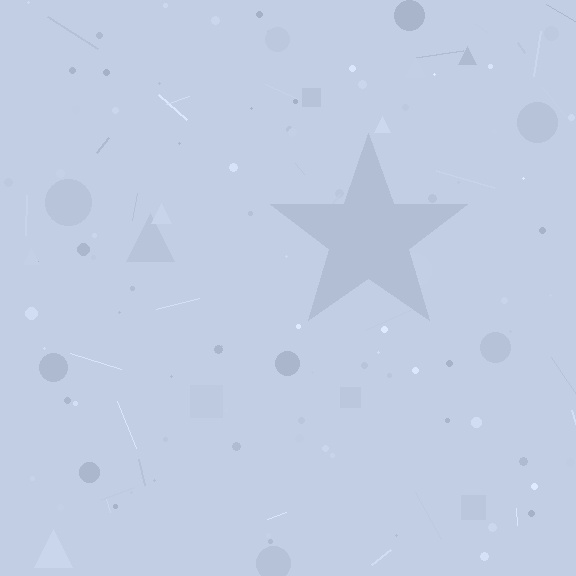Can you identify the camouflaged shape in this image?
The camouflaged shape is a star.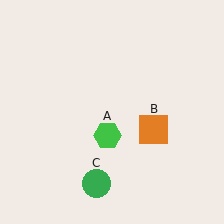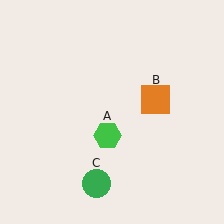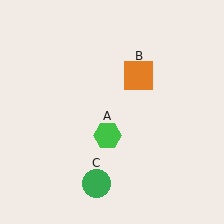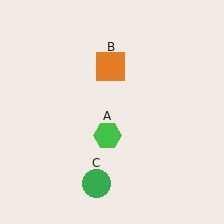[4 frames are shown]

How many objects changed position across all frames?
1 object changed position: orange square (object B).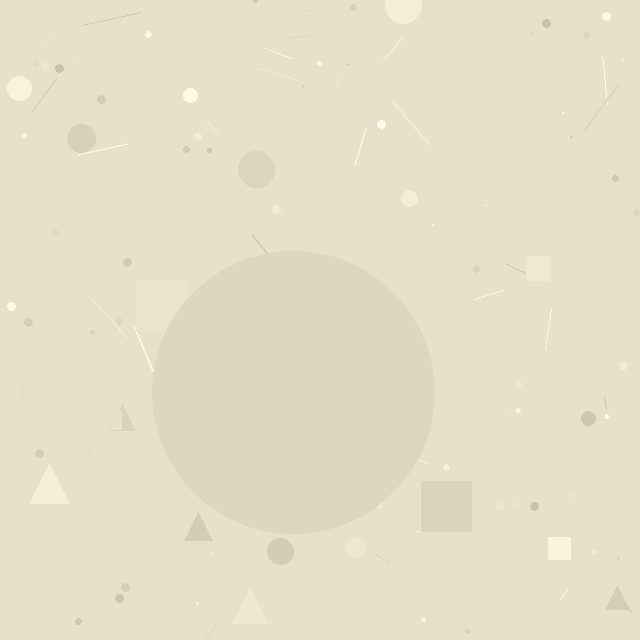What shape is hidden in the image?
A circle is hidden in the image.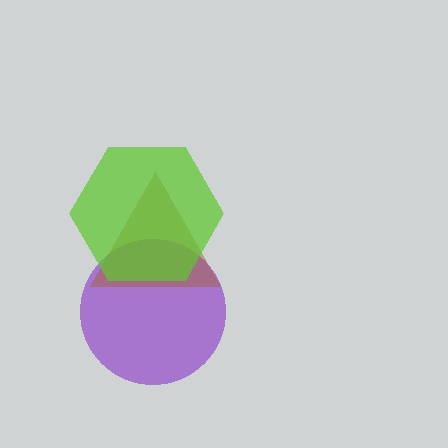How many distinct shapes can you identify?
There are 3 distinct shapes: a purple circle, a brown triangle, a lime hexagon.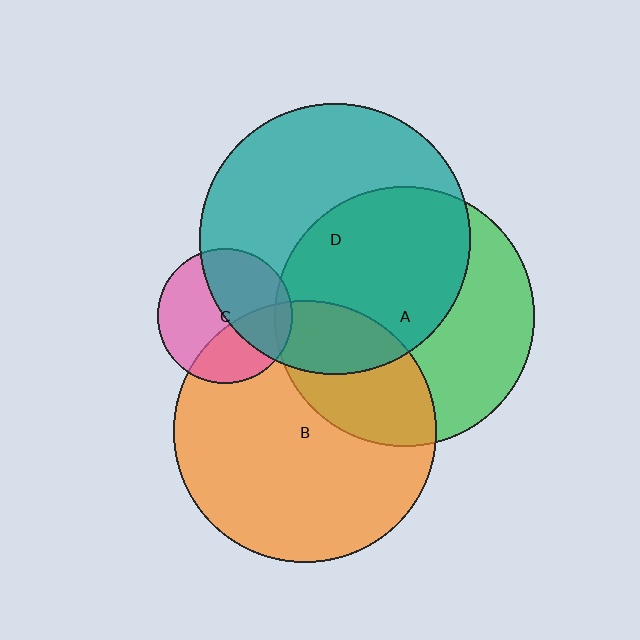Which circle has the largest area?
Circle D (teal).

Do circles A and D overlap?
Yes.